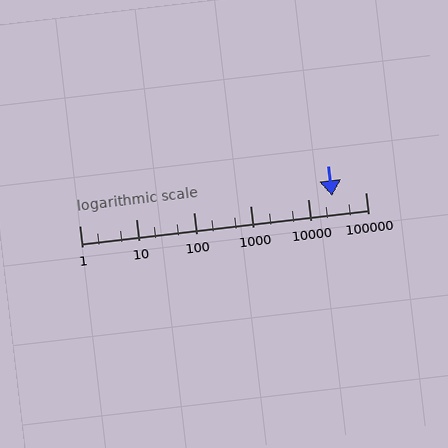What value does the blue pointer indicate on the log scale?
The pointer indicates approximately 26000.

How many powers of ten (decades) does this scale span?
The scale spans 5 decades, from 1 to 100000.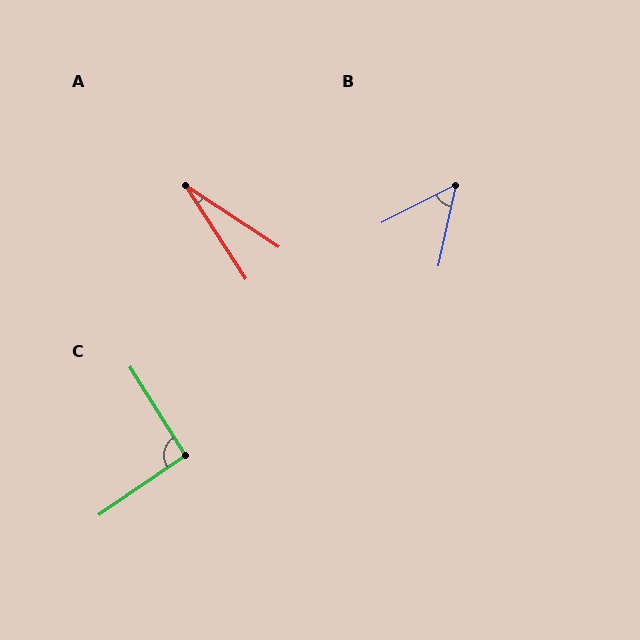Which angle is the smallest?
A, at approximately 24 degrees.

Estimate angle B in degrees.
Approximately 51 degrees.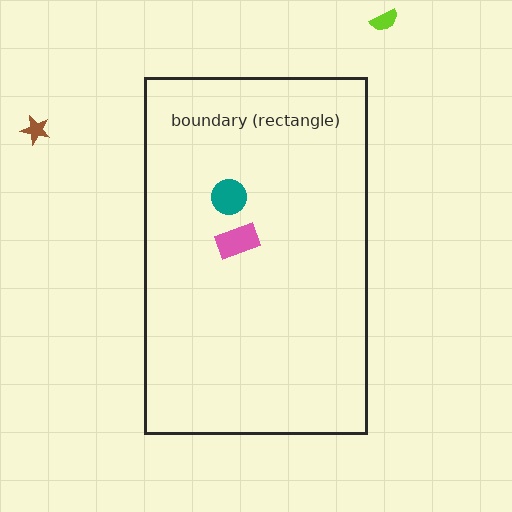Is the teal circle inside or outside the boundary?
Inside.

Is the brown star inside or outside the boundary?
Outside.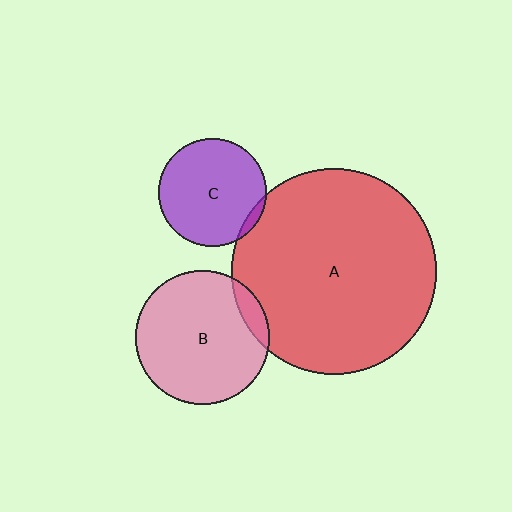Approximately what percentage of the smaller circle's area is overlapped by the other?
Approximately 5%.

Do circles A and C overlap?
Yes.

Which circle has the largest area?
Circle A (red).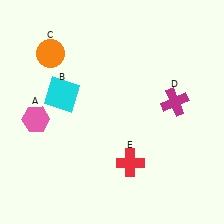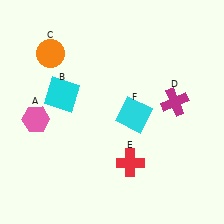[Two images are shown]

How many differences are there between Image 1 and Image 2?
There is 1 difference between the two images.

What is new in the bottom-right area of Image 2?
A cyan square (F) was added in the bottom-right area of Image 2.